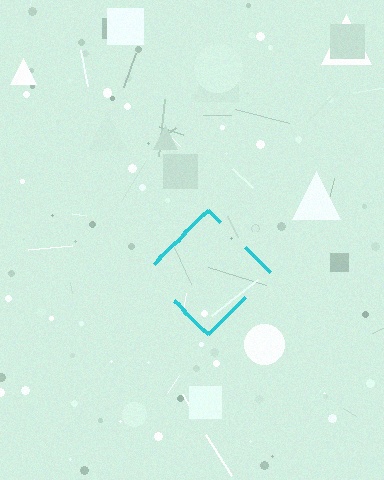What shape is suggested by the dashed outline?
The dashed outline suggests a diamond.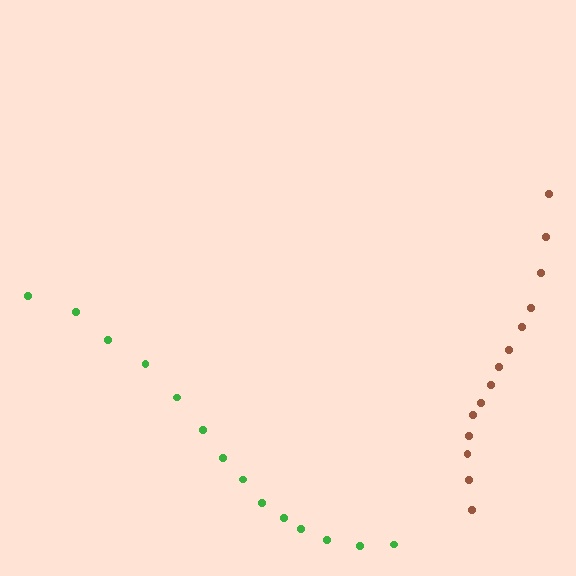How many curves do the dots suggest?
There are 2 distinct paths.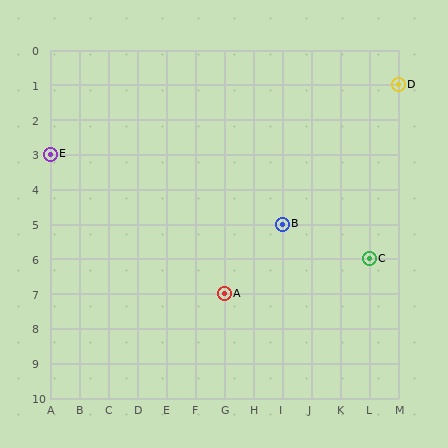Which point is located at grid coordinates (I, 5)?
Point B is at (I, 5).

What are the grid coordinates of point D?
Point D is at grid coordinates (M, 1).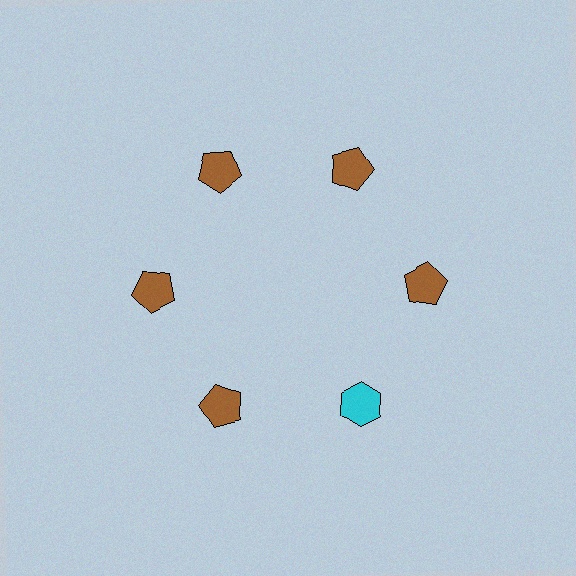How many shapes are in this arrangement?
There are 6 shapes arranged in a ring pattern.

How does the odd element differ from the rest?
It differs in both color (cyan instead of brown) and shape (hexagon instead of pentagon).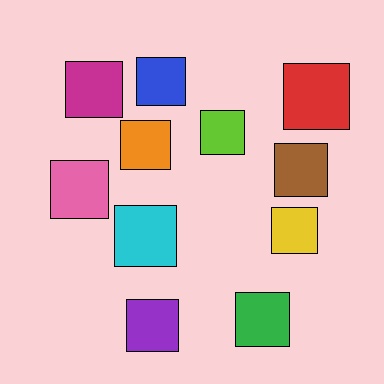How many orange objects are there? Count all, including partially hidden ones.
There is 1 orange object.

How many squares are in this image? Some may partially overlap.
There are 11 squares.